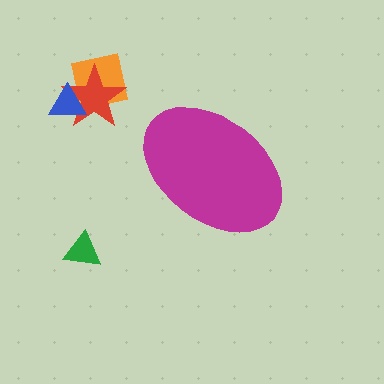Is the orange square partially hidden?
No, the orange square is fully visible.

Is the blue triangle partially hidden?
No, the blue triangle is fully visible.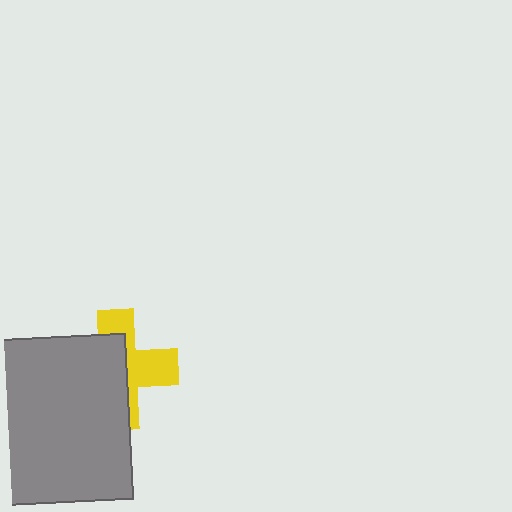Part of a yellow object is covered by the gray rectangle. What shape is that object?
It is a cross.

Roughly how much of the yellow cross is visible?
A small part of it is visible (roughly 45%).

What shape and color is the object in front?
The object in front is a gray rectangle.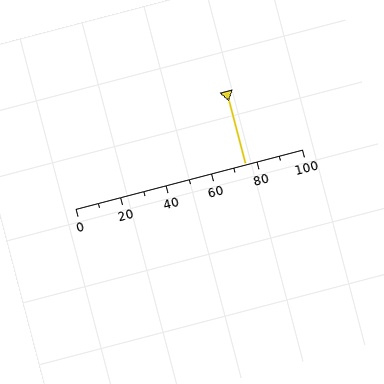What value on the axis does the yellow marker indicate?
The marker indicates approximately 75.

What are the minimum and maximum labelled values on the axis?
The axis runs from 0 to 100.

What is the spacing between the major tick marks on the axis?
The major ticks are spaced 20 apart.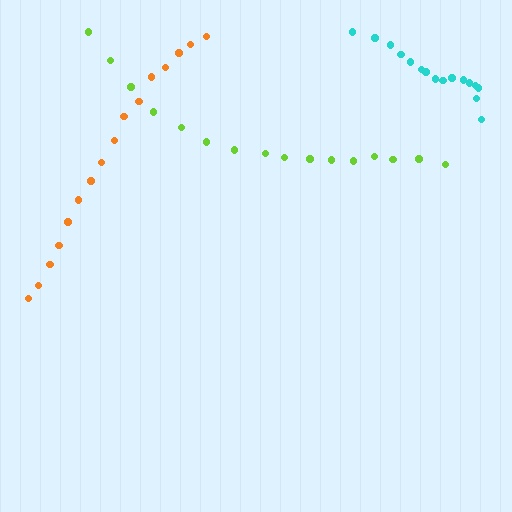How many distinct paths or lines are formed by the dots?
There are 3 distinct paths.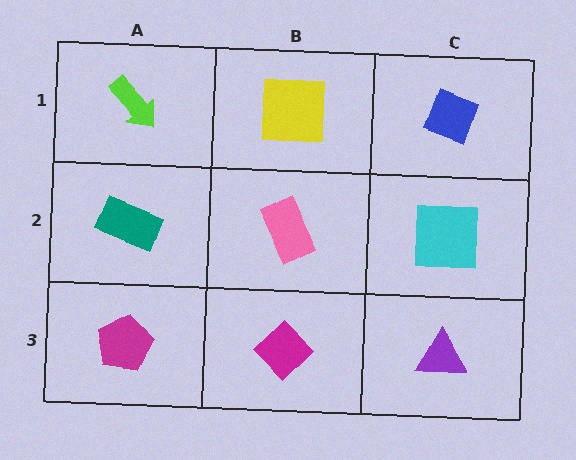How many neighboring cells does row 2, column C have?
3.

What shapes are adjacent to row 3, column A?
A teal rectangle (row 2, column A), a magenta diamond (row 3, column B).